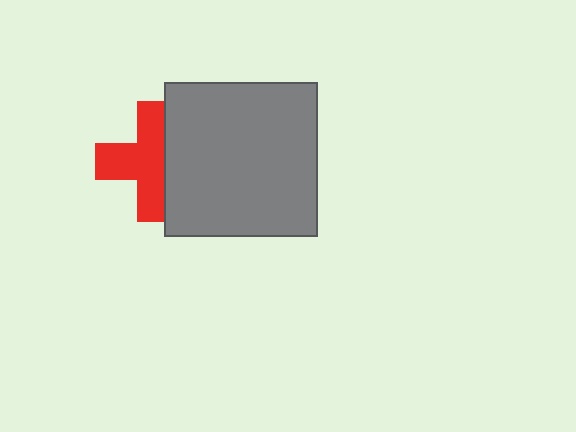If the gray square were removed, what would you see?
You would see the complete red cross.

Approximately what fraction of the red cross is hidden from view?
Roughly 38% of the red cross is hidden behind the gray square.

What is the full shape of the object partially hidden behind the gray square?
The partially hidden object is a red cross.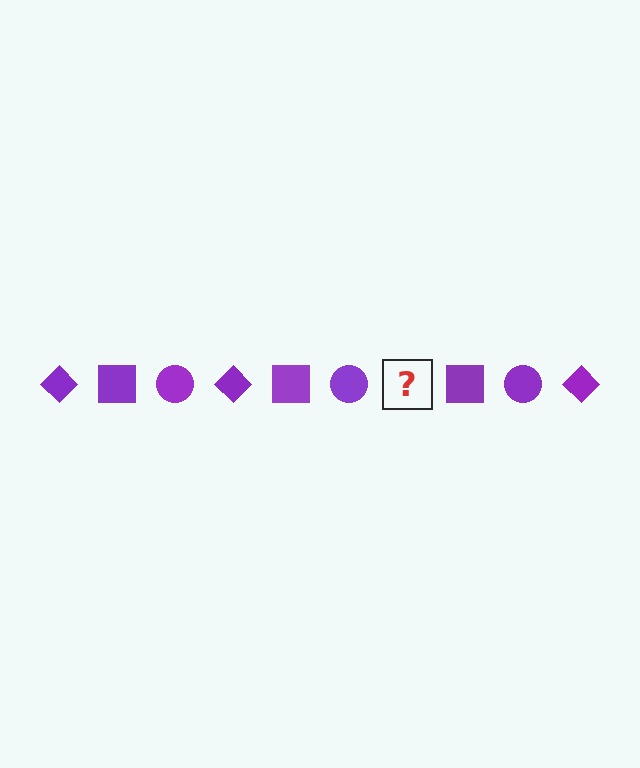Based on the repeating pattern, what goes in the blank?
The blank should be a purple diamond.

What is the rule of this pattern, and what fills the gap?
The rule is that the pattern cycles through diamond, square, circle shapes in purple. The gap should be filled with a purple diamond.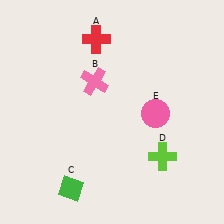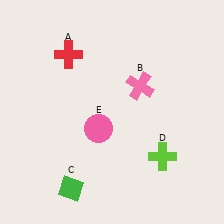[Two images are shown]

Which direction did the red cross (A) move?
The red cross (A) moved left.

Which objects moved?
The objects that moved are: the red cross (A), the pink cross (B), the pink circle (E).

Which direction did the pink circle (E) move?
The pink circle (E) moved left.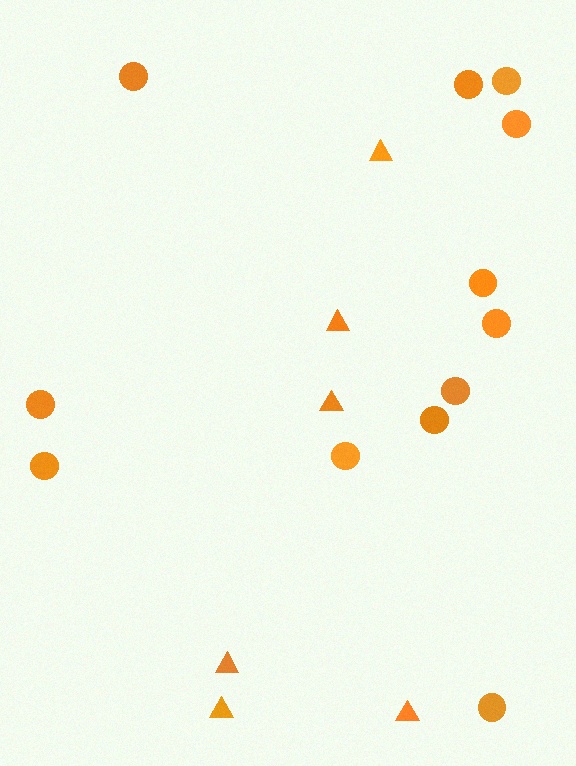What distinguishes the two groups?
There are 2 groups: one group of circles (12) and one group of triangles (6).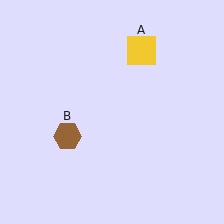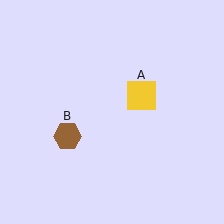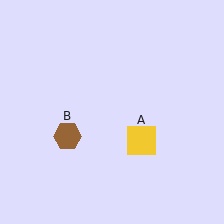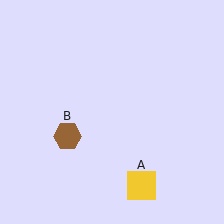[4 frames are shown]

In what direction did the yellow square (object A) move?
The yellow square (object A) moved down.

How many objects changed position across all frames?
1 object changed position: yellow square (object A).